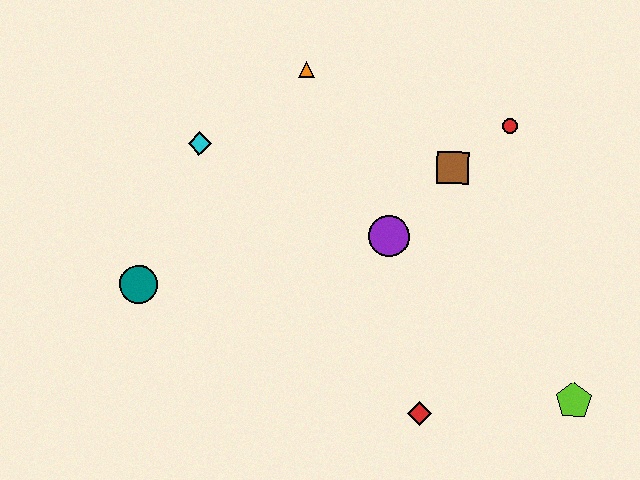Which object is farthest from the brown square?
The teal circle is farthest from the brown square.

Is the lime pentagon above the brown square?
No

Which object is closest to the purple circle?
The brown square is closest to the purple circle.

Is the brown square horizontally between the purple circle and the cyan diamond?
No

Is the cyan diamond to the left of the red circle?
Yes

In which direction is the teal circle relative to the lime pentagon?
The teal circle is to the left of the lime pentagon.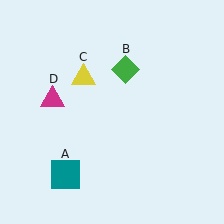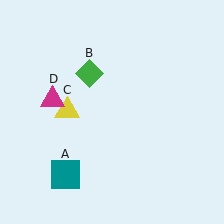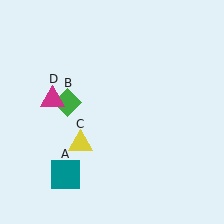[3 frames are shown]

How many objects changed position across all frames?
2 objects changed position: green diamond (object B), yellow triangle (object C).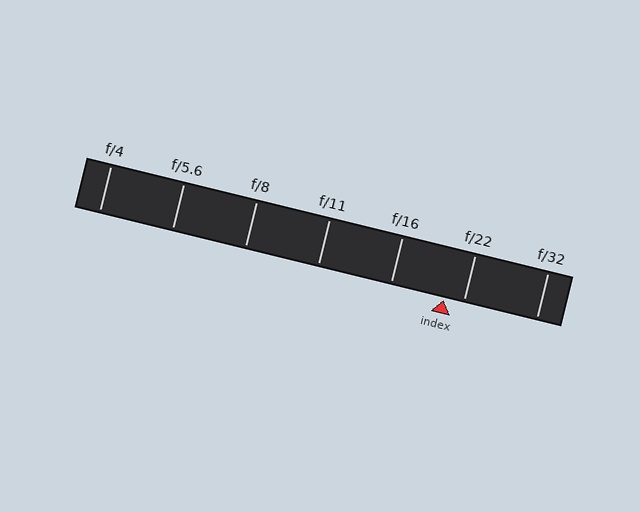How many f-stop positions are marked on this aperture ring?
There are 7 f-stop positions marked.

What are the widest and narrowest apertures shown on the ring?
The widest aperture shown is f/4 and the narrowest is f/32.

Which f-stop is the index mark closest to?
The index mark is closest to f/22.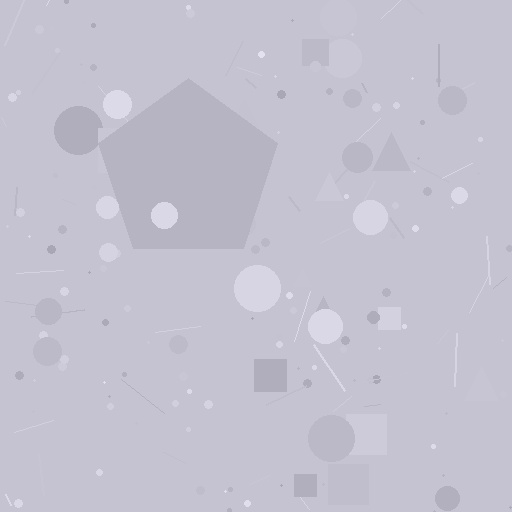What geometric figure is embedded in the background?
A pentagon is embedded in the background.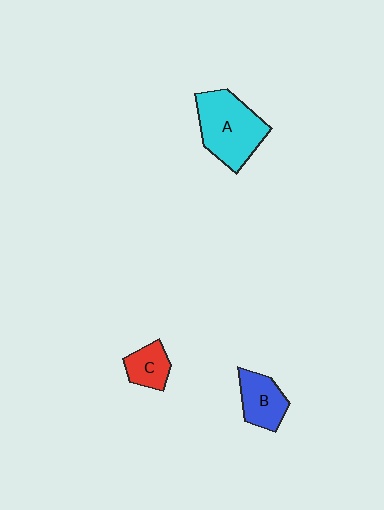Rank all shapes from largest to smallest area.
From largest to smallest: A (cyan), B (blue), C (red).